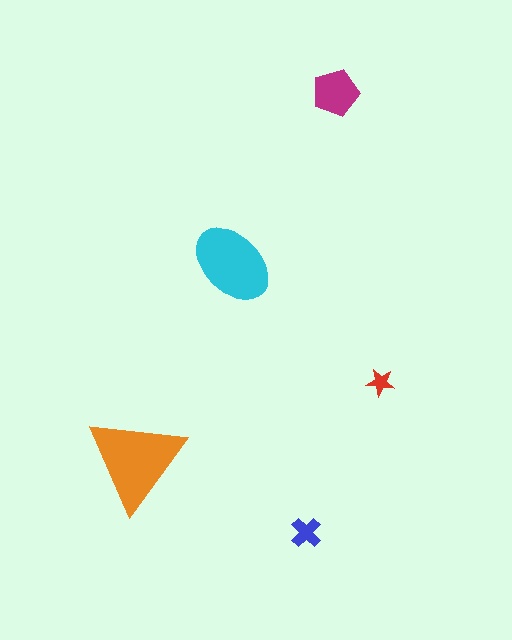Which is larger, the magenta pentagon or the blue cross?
The magenta pentagon.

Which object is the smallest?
The red star.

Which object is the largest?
The orange triangle.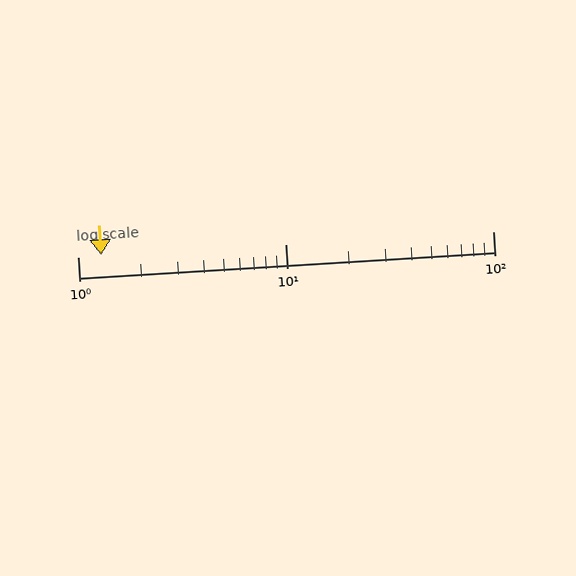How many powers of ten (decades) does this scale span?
The scale spans 2 decades, from 1 to 100.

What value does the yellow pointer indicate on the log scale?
The pointer indicates approximately 1.3.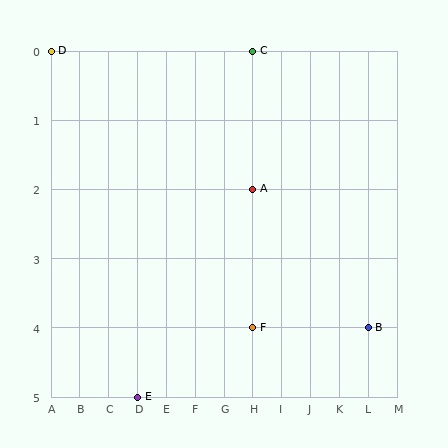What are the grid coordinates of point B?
Point B is at grid coordinates (L, 4).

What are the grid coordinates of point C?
Point C is at grid coordinates (H, 0).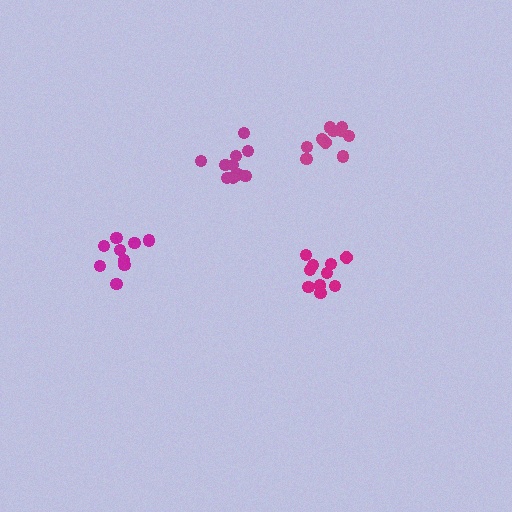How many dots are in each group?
Group 1: 10 dots, Group 2: 9 dots, Group 3: 10 dots, Group 4: 10 dots (39 total).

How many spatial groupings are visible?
There are 4 spatial groupings.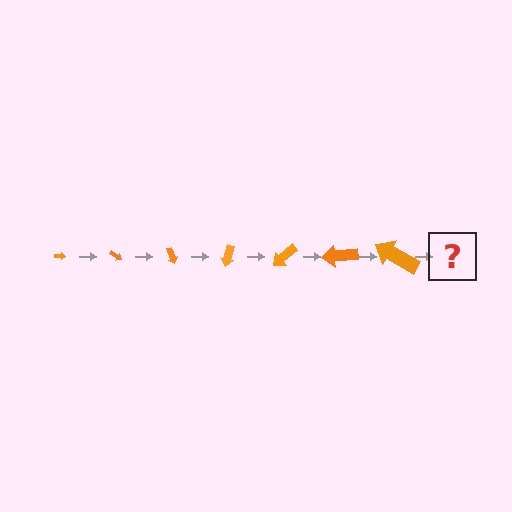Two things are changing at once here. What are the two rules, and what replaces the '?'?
The two rules are that the arrow grows larger each step and it rotates 35 degrees each step. The '?' should be an arrow, larger than the previous one and rotated 245 degrees from the start.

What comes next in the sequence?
The next element should be an arrow, larger than the previous one and rotated 245 degrees from the start.